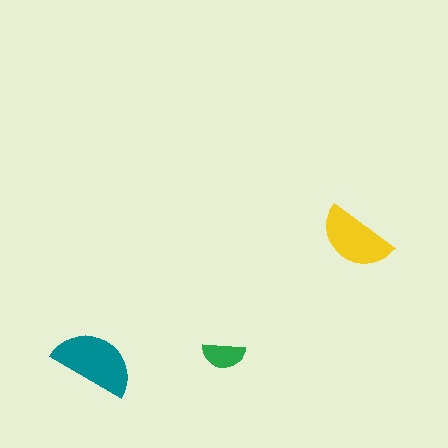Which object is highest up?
The yellow semicircle is topmost.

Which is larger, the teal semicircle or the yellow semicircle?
The teal one.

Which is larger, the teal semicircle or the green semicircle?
The teal one.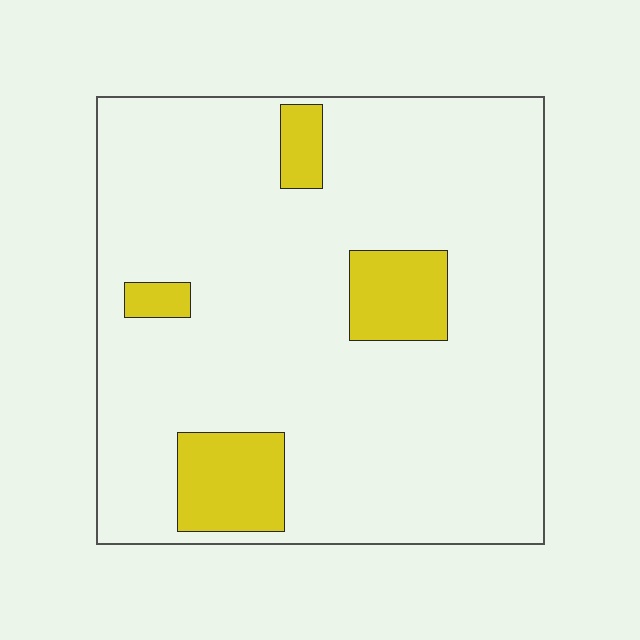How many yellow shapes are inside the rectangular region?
4.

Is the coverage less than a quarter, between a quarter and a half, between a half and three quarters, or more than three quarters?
Less than a quarter.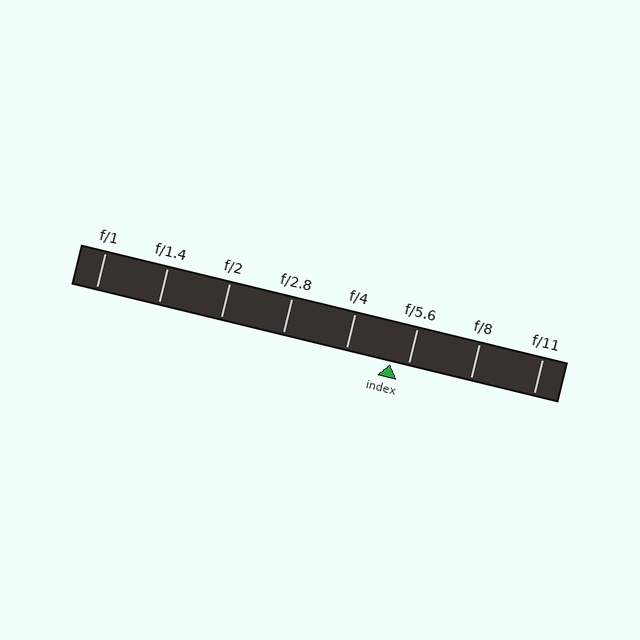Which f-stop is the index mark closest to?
The index mark is closest to f/5.6.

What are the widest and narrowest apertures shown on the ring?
The widest aperture shown is f/1 and the narrowest is f/11.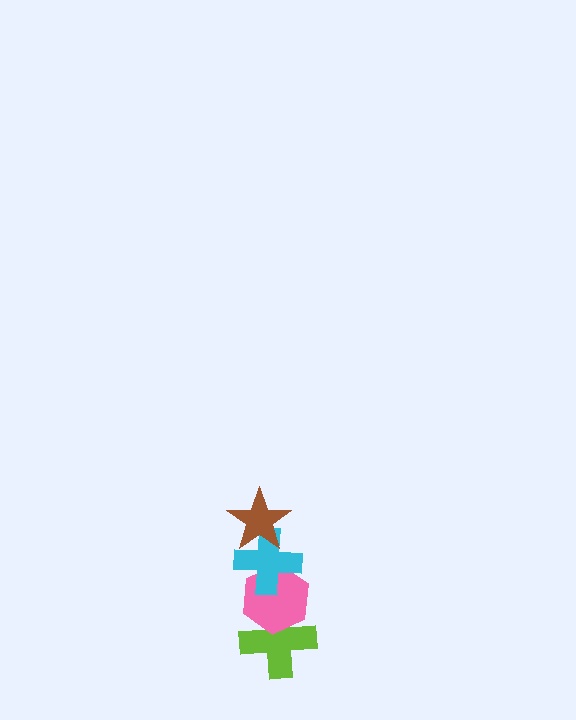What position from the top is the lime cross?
The lime cross is 4th from the top.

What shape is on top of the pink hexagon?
The cyan cross is on top of the pink hexagon.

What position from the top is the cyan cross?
The cyan cross is 2nd from the top.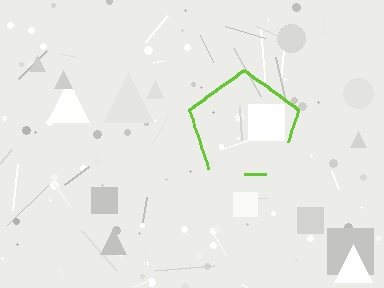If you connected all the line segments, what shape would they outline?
They would outline a pentagon.